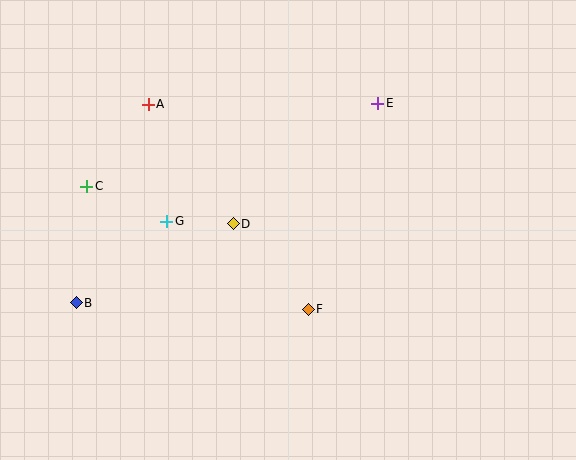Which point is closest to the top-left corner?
Point A is closest to the top-left corner.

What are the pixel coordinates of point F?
Point F is at (308, 309).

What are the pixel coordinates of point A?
Point A is at (148, 104).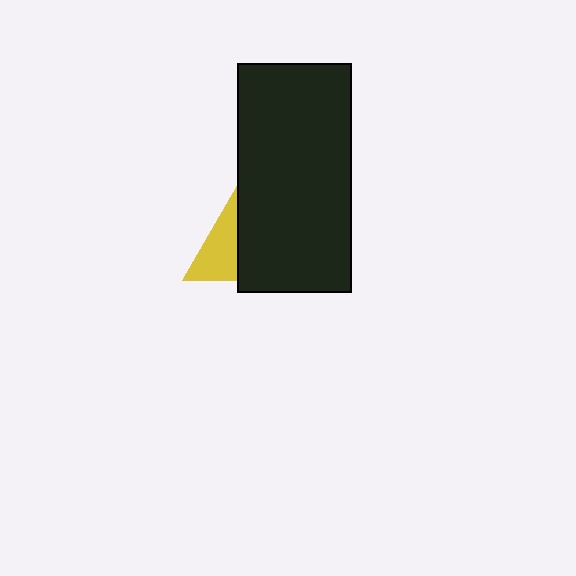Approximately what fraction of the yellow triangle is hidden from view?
Roughly 50% of the yellow triangle is hidden behind the black rectangle.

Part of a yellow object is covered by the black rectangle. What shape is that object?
It is a triangle.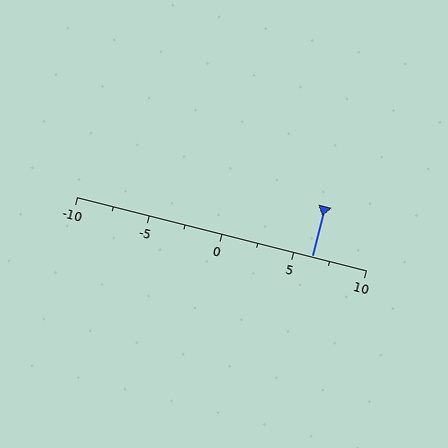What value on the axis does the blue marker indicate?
The marker indicates approximately 6.2.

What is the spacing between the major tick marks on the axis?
The major ticks are spaced 5 apart.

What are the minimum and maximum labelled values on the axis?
The axis runs from -10 to 10.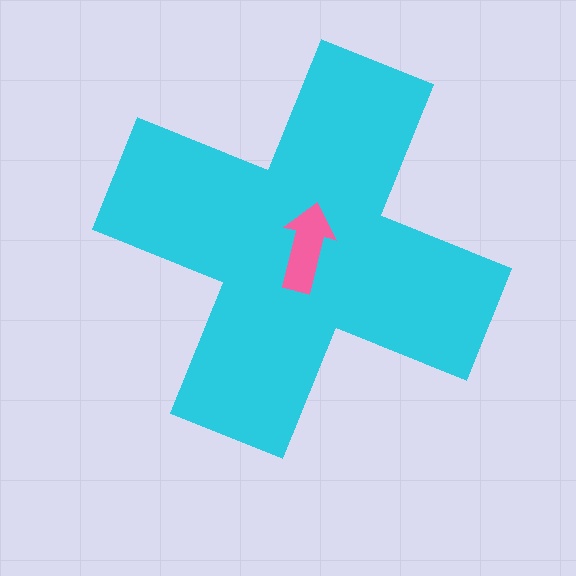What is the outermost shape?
The cyan cross.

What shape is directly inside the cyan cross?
The pink arrow.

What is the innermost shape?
The pink arrow.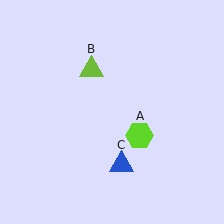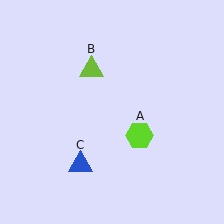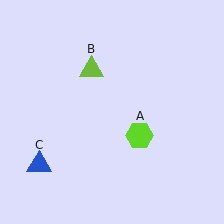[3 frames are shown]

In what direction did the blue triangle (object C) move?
The blue triangle (object C) moved left.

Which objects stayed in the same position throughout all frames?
Lime hexagon (object A) and lime triangle (object B) remained stationary.